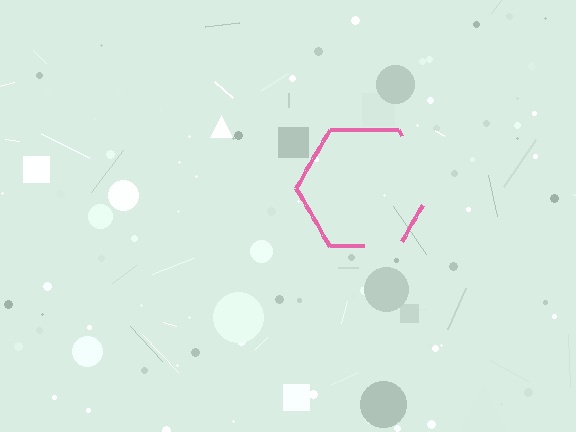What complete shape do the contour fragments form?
The contour fragments form a hexagon.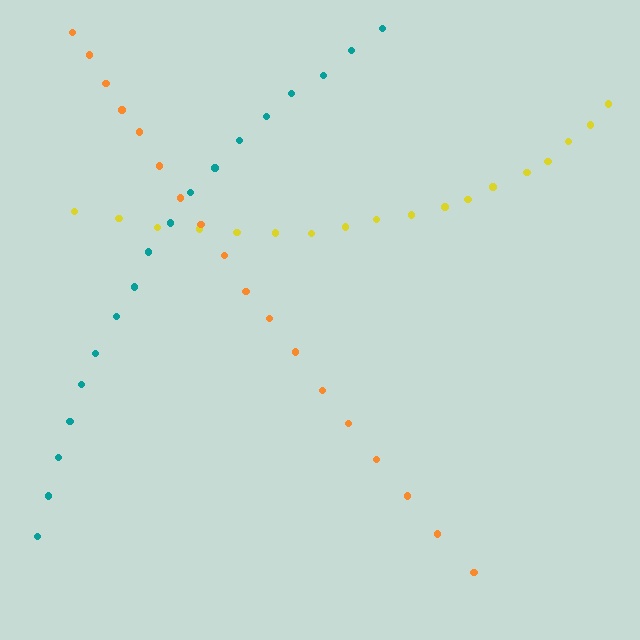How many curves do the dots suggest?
There are 3 distinct paths.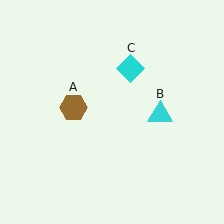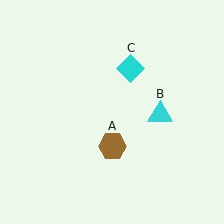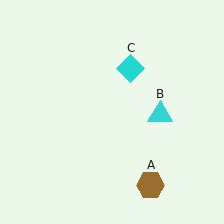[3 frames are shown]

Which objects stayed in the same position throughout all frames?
Cyan triangle (object B) and cyan diamond (object C) remained stationary.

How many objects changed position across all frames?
1 object changed position: brown hexagon (object A).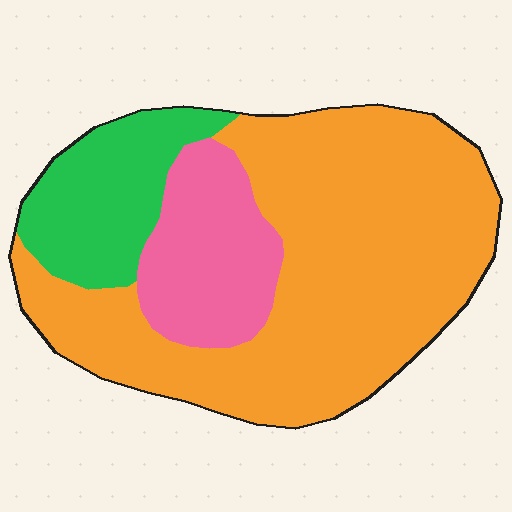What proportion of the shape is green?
Green covers 17% of the shape.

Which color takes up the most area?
Orange, at roughly 65%.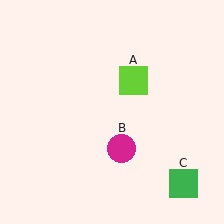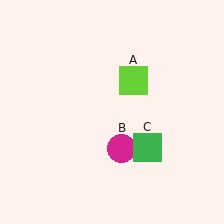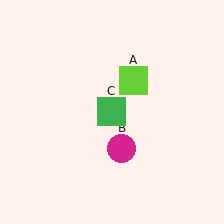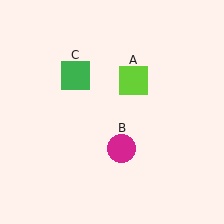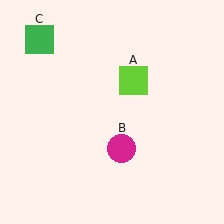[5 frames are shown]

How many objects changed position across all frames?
1 object changed position: green square (object C).